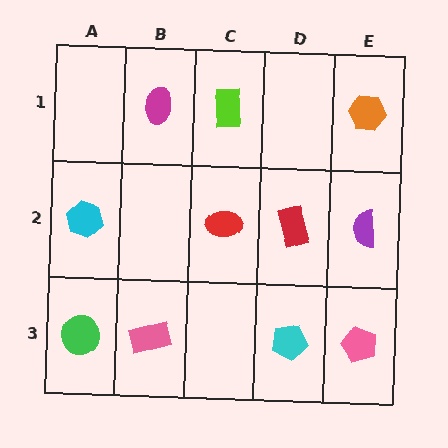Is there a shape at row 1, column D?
No, that cell is empty.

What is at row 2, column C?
A red ellipse.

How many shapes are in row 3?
4 shapes.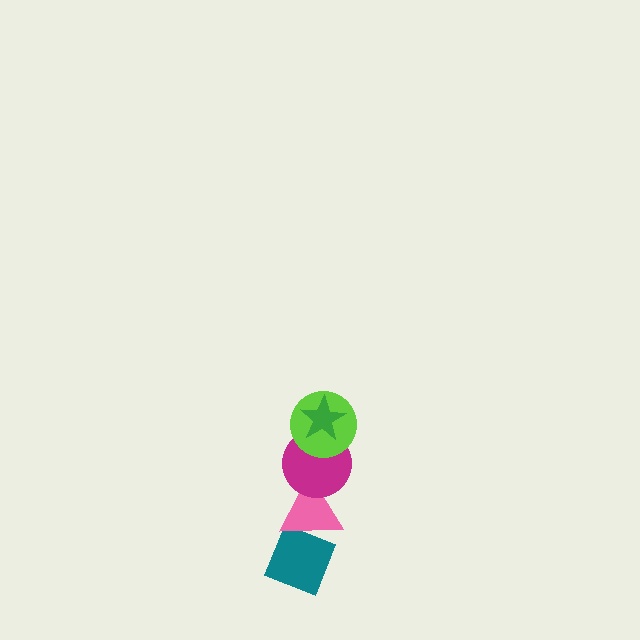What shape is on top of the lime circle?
The green star is on top of the lime circle.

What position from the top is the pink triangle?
The pink triangle is 4th from the top.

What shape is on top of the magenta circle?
The lime circle is on top of the magenta circle.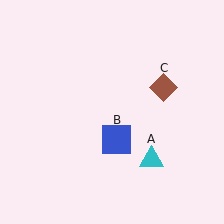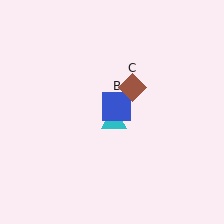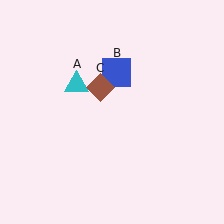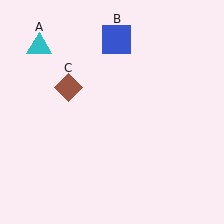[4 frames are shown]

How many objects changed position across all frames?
3 objects changed position: cyan triangle (object A), blue square (object B), brown diamond (object C).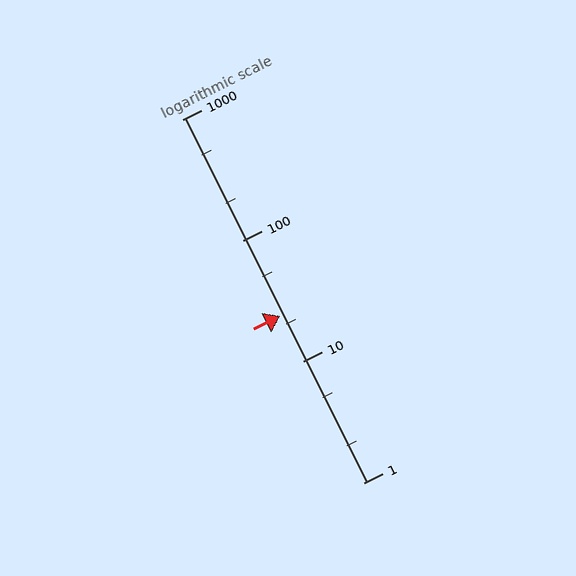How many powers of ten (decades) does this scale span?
The scale spans 3 decades, from 1 to 1000.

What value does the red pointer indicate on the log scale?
The pointer indicates approximately 24.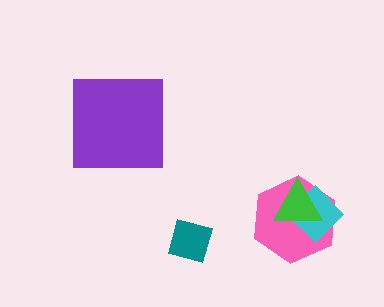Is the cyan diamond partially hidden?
Yes, it is partially covered by another shape.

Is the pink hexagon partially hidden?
Yes, it is partially covered by another shape.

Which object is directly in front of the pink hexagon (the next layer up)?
The cyan diamond is directly in front of the pink hexagon.